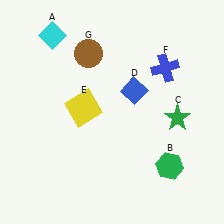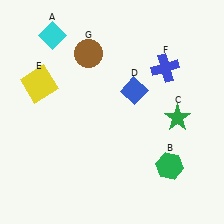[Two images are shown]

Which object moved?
The yellow square (E) moved left.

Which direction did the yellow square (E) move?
The yellow square (E) moved left.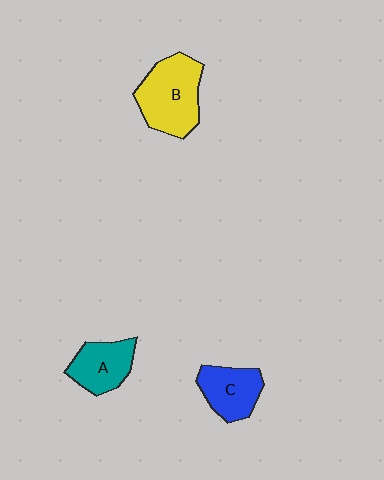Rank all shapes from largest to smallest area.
From largest to smallest: B (yellow), A (teal), C (blue).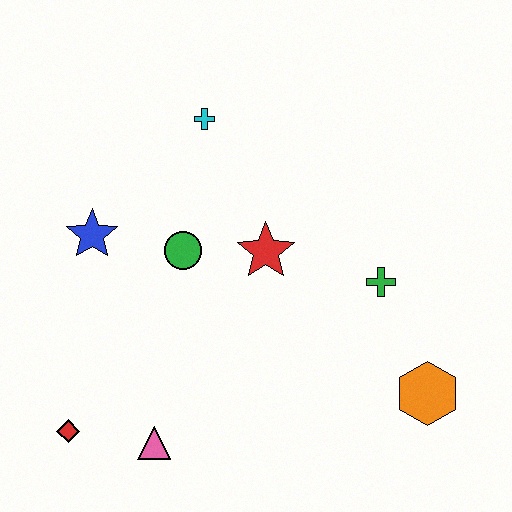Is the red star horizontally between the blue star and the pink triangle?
No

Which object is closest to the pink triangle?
The red diamond is closest to the pink triangle.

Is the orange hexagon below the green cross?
Yes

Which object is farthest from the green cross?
The red diamond is farthest from the green cross.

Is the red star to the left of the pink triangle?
No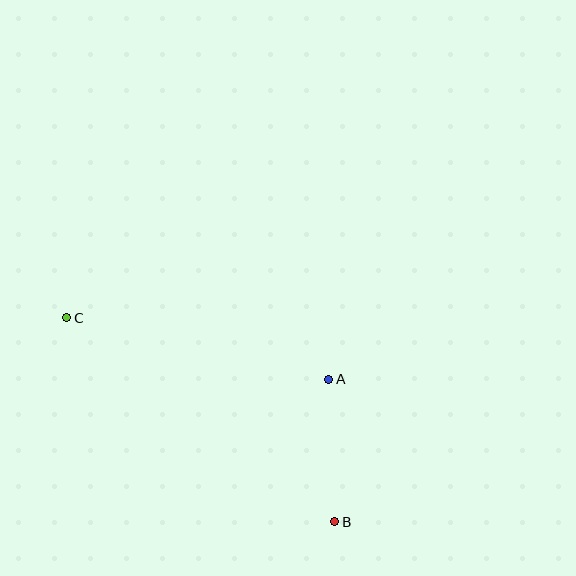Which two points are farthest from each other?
Points B and C are farthest from each other.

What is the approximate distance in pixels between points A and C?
The distance between A and C is approximately 269 pixels.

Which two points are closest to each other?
Points A and B are closest to each other.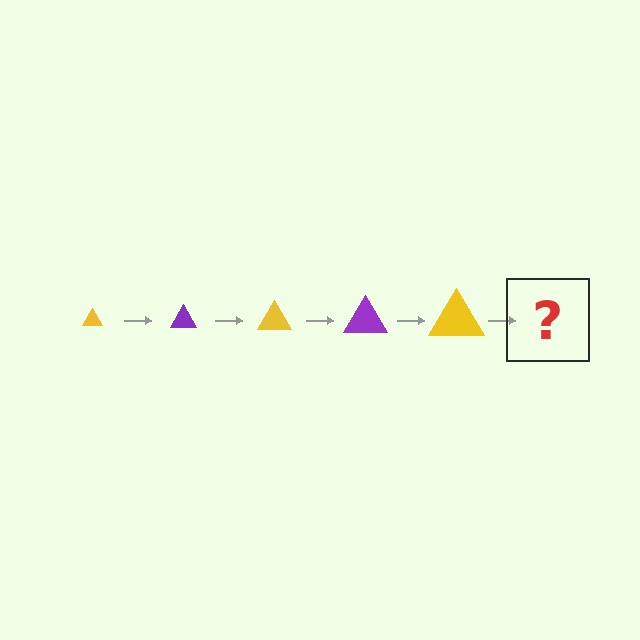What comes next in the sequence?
The next element should be a purple triangle, larger than the previous one.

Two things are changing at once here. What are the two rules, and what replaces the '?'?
The two rules are that the triangle grows larger each step and the color cycles through yellow and purple. The '?' should be a purple triangle, larger than the previous one.